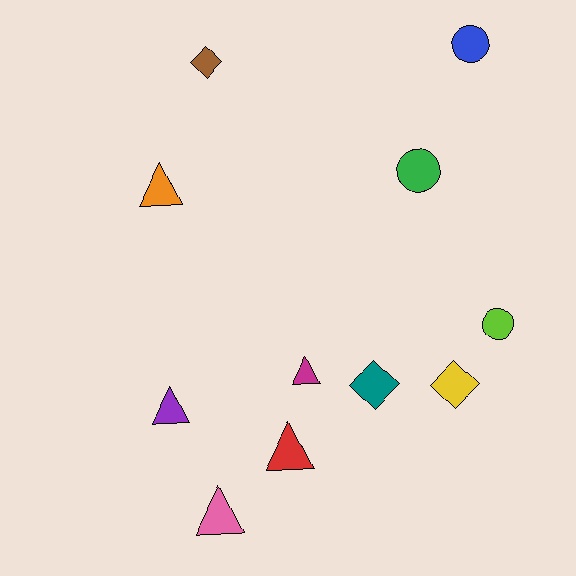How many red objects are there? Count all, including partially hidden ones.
There is 1 red object.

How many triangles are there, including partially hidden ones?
There are 5 triangles.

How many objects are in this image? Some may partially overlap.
There are 11 objects.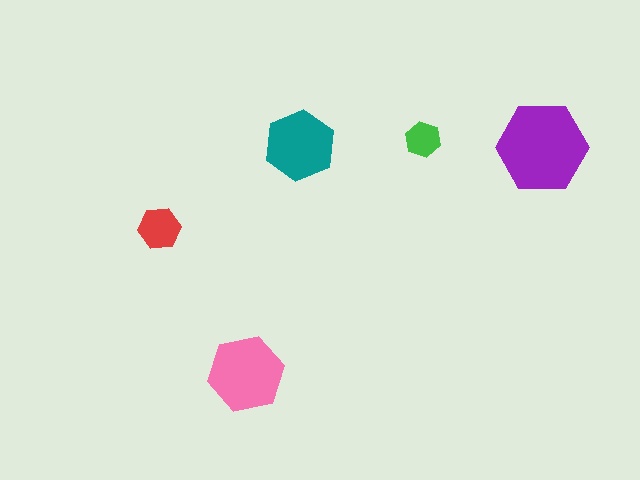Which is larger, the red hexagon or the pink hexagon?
The pink one.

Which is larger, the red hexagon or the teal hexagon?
The teal one.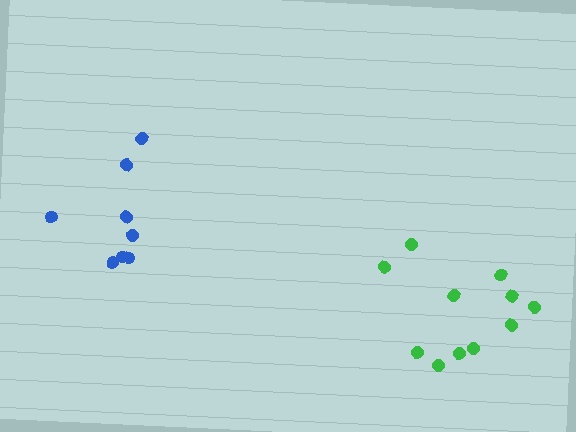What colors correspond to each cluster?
The clusters are colored: green, blue.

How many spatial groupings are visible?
There are 2 spatial groupings.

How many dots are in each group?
Group 1: 11 dots, Group 2: 8 dots (19 total).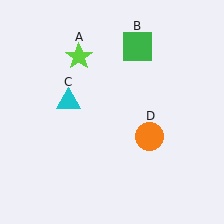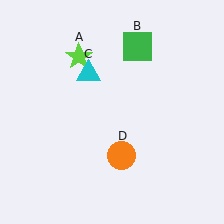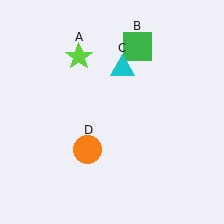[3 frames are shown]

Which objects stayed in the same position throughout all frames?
Lime star (object A) and green square (object B) remained stationary.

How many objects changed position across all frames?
2 objects changed position: cyan triangle (object C), orange circle (object D).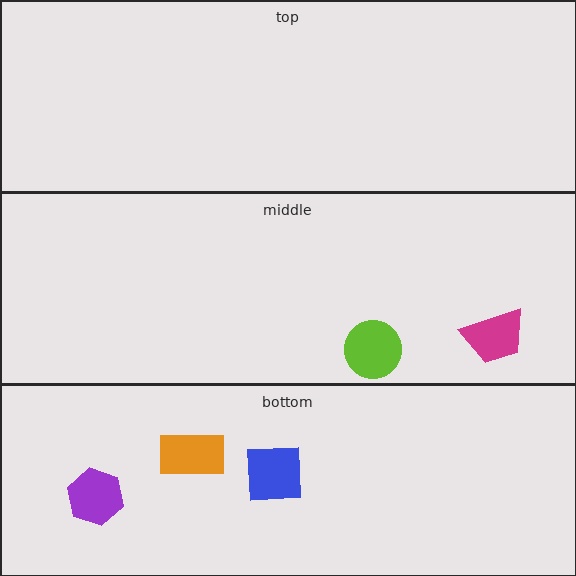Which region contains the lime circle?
The middle region.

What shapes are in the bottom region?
The purple hexagon, the orange rectangle, the blue square.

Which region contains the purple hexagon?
The bottom region.